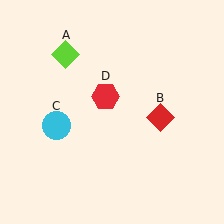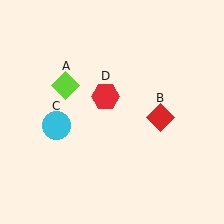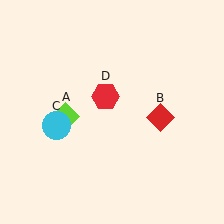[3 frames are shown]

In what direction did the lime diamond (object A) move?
The lime diamond (object A) moved down.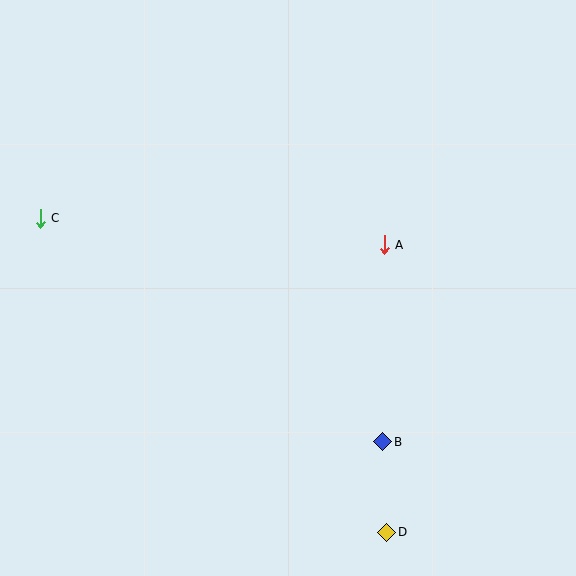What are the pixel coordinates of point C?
Point C is at (40, 218).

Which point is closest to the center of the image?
Point A at (384, 245) is closest to the center.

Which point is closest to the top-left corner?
Point C is closest to the top-left corner.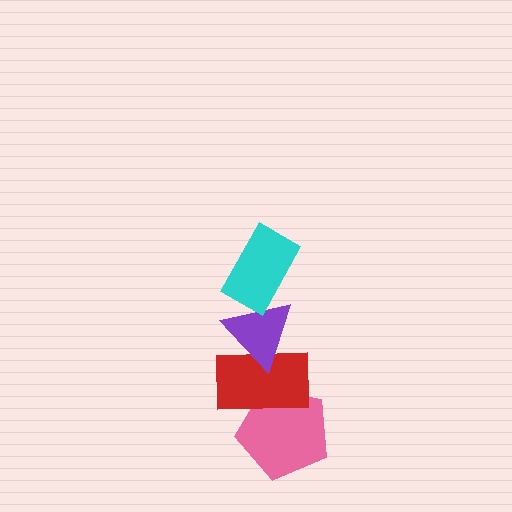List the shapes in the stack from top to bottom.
From top to bottom: the cyan rectangle, the purple triangle, the red rectangle, the pink pentagon.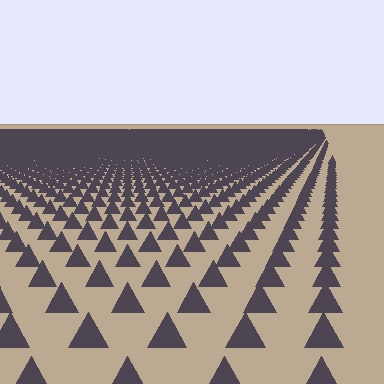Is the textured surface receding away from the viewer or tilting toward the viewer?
The surface is receding away from the viewer. Texture elements get smaller and denser toward the top.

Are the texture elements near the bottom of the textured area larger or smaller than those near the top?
Larger. Near the bottom, elements are closer to the viewer and appear at a bigger on-screen size.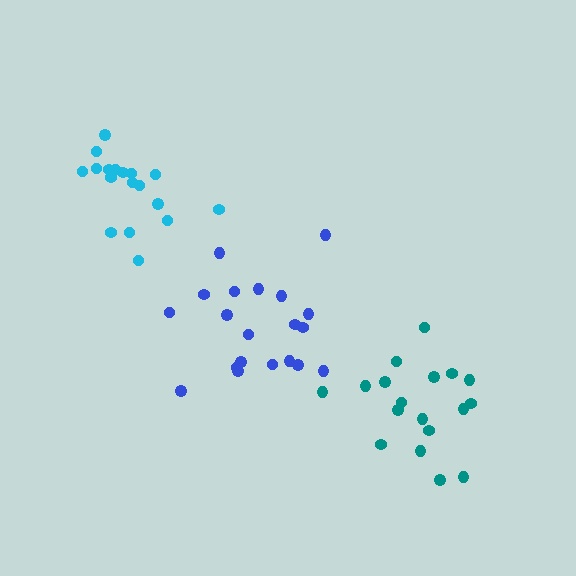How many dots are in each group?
Group 1: 20 dots, Group 2: 18 dots, Group 3: 18 dots (56 total).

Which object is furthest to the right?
The teal cluster is rightmost.